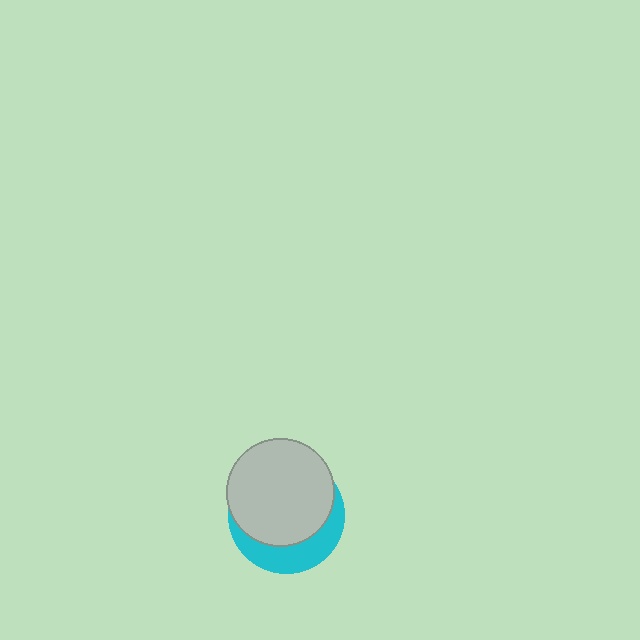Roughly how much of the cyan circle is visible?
A small part of it is visible (roughly 32%).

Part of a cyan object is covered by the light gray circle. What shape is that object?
It is a circle.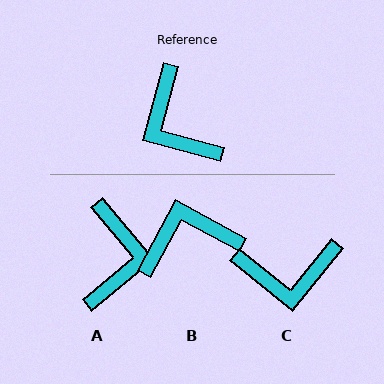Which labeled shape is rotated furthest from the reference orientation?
A, about 145 degrees away.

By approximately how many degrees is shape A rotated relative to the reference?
Approximately 145 degrees counter-clockwise.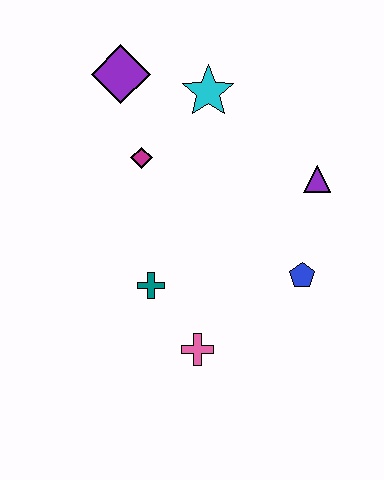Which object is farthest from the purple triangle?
The purple diamond is farthest from the purple triangle.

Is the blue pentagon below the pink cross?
No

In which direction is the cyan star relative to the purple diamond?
The cyan star is to the right of the purple diamond.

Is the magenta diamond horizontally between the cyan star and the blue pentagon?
No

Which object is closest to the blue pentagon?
The purple triangle is closest to the blue pentagon.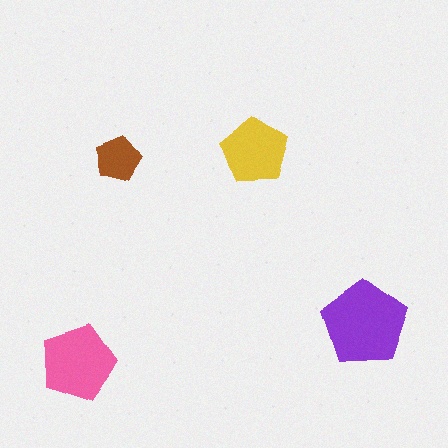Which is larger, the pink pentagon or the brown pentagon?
The pink one.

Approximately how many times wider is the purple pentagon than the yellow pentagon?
About 1.5 times wider.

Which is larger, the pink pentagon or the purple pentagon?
The purple one.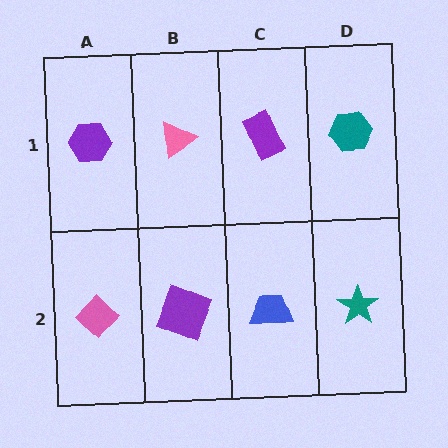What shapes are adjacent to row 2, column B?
A pink triangle (row 1, column B), a pink diamond (row 2, column A), a blue trapezoid (row 2, column C).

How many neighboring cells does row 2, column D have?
2.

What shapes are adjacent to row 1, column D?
A teal star (row 2, column D), a purple rectangle (row 1, column C).